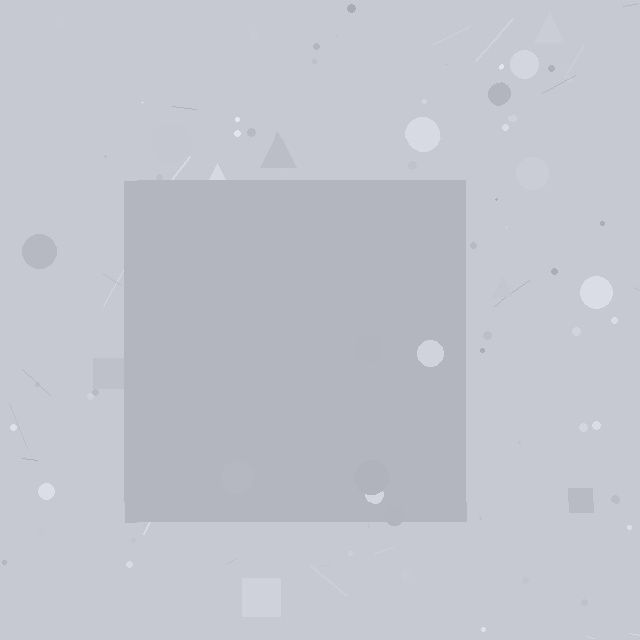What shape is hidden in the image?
A square is hidden in the image.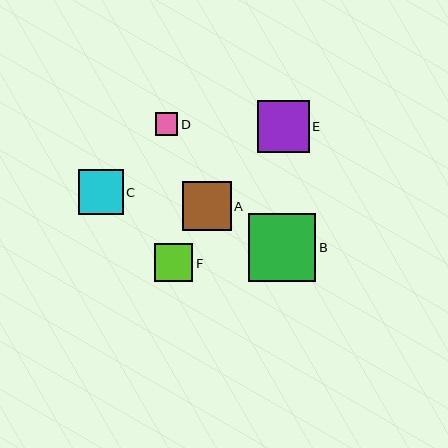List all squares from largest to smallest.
From largest to smallest: B, E, A, C, F, D.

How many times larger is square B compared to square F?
Square B is approximately 1.8 times the size of square F.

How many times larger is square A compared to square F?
Square A is approximately 1.3 times the size of square F.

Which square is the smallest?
Square D is the smallest with a size of approximately 23 pixels.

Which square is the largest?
Square B is the largest with a size of approximately 68 pixels.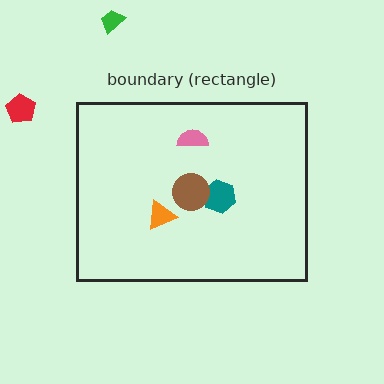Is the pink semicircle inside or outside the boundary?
Inside.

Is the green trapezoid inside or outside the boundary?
Outside.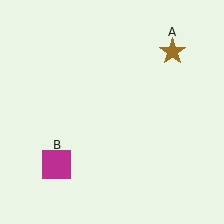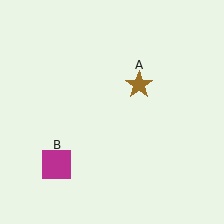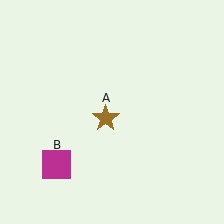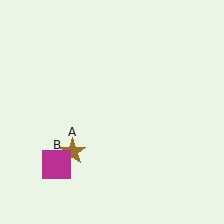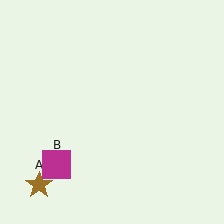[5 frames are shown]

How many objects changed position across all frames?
1 object changed position: brown star (object A).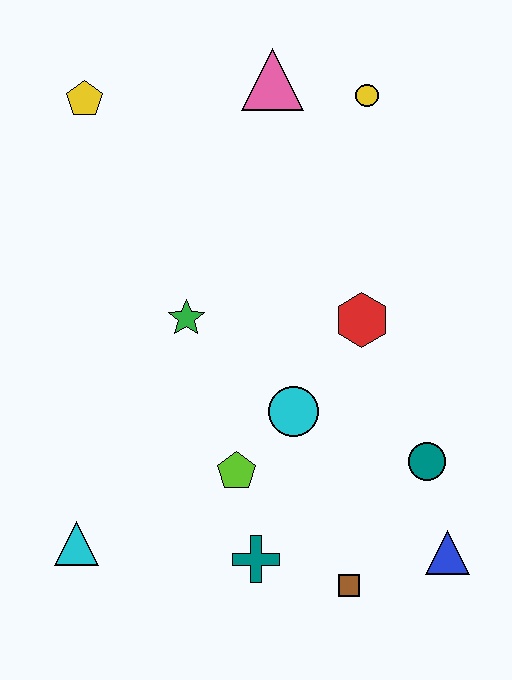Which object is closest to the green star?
The cyan circle is closest to the green star.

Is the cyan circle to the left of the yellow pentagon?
No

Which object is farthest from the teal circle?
The yellow pentagon is farthest from the teal circle.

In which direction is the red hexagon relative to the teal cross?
The red hexagon is above the teal cross.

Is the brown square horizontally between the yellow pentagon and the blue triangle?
Yes